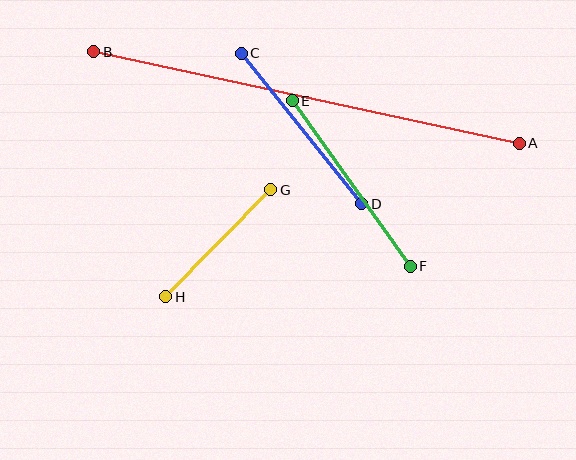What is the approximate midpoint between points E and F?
The midpoint is at approximately (351, 184) pixels.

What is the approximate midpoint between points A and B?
The midpoint is at approximately (307, 98) pixels.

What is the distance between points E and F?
The distance is approximately 203 pixels.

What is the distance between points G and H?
The distance is approximately 150 pixels.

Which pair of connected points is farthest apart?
Points A and B are farthest apart.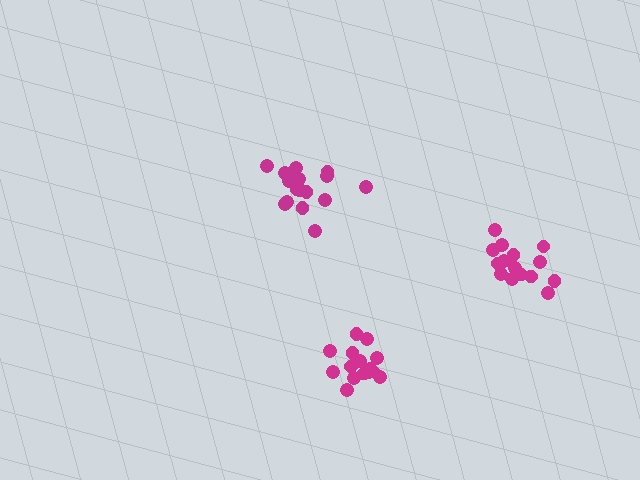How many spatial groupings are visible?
There are 3 spatial groupings.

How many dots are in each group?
Group 1: 15 dots, Group 2: 15 dots, Group 3: 18 dots (48 total).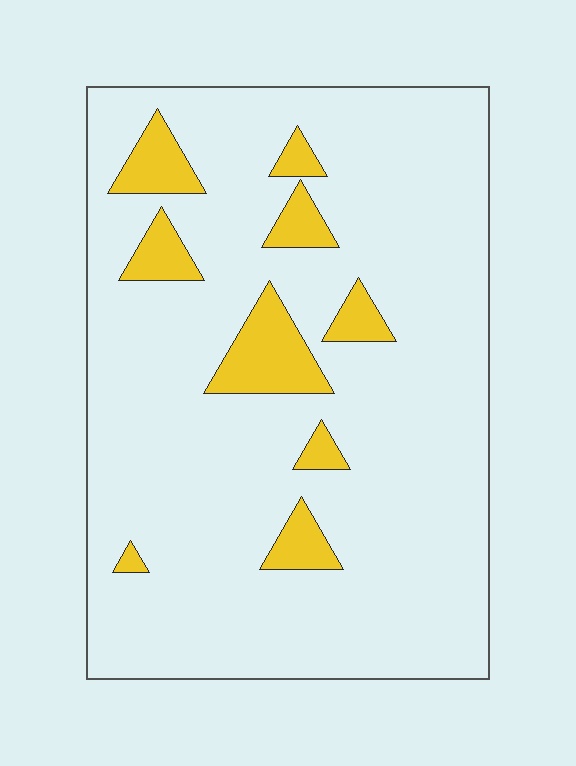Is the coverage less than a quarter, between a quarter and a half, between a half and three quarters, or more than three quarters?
Less than a quarter.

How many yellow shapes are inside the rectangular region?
9.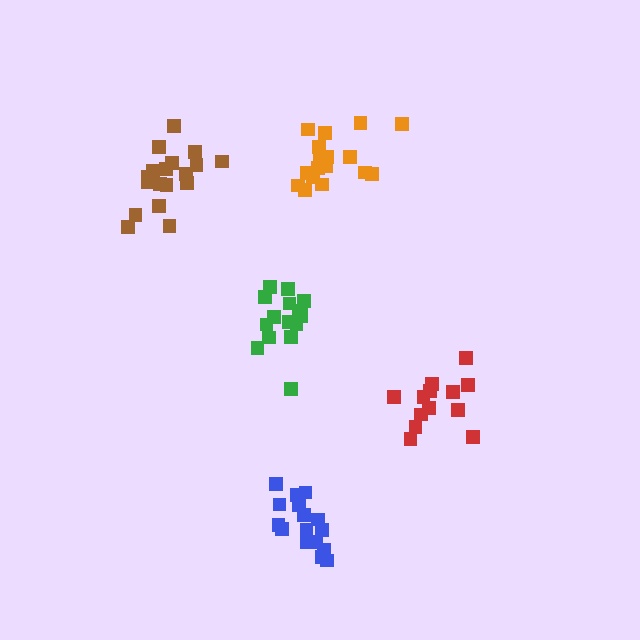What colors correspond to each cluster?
The clusters are colored: brown, blue, red, orange, green.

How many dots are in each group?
Group 1: 18 dots, Group 2: 16 dots, Group 3: 14 dots, Group 4: 17 dots, Group 5: 16 dots (81 total).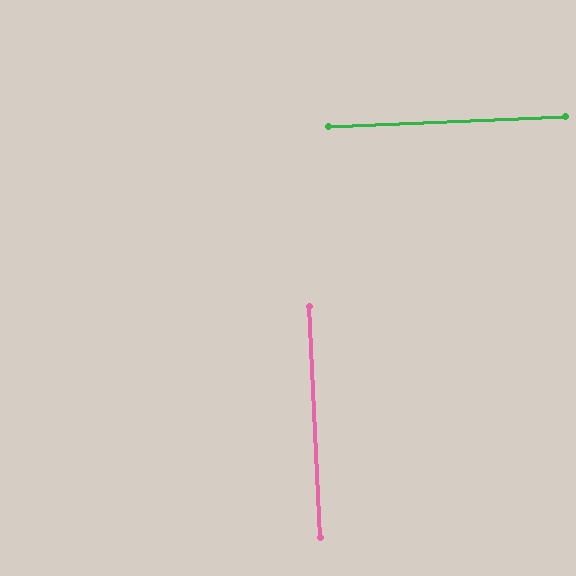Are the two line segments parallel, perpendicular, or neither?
Perpendicular — they meet at approximately 90°.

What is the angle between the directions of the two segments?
Approximately 90 degrees.